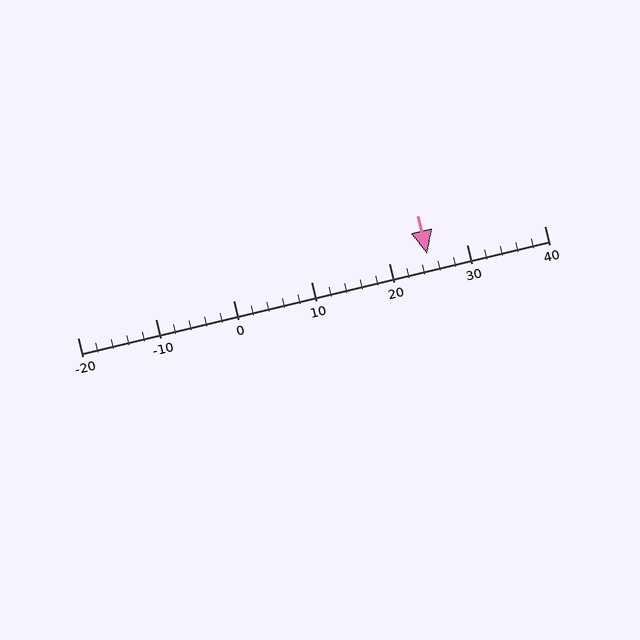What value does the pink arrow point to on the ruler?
The pink arrow points to approximately 25.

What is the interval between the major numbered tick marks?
The major tick marks are spaced 10 units apart.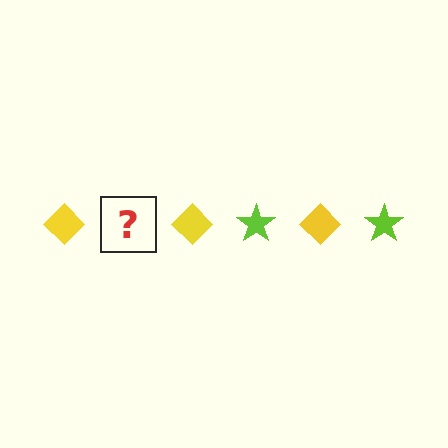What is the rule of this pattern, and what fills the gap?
The rule is that the pattern alternates between yellow diamond and lime star. The gap should be filled with a lime star.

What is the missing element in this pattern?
The missing element is a lime star.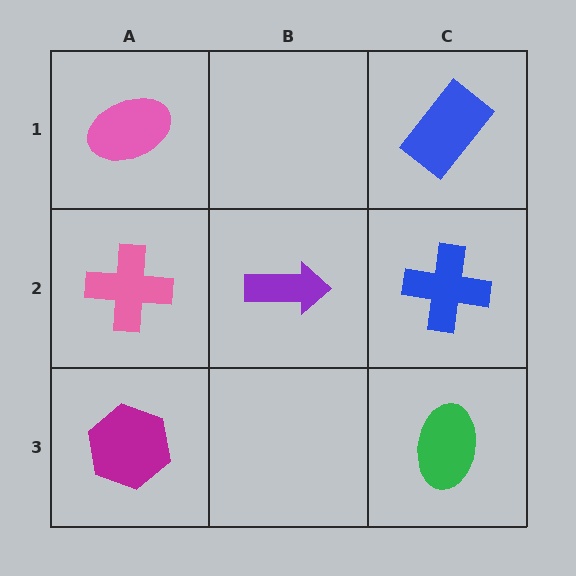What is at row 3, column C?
A green ellipse.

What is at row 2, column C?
A blue cross.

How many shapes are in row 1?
2 shapes.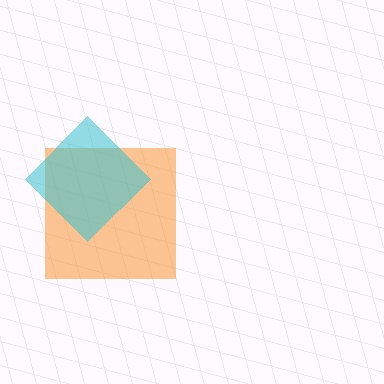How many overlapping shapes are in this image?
There are 2 overlapping shapes in the image.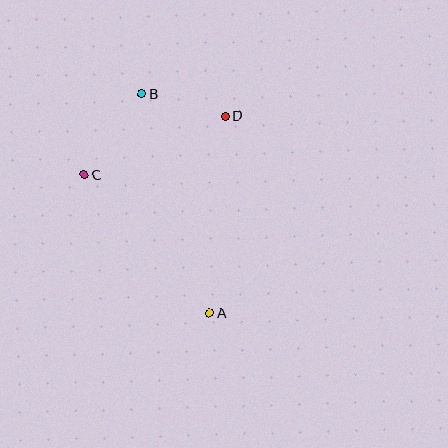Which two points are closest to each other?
Points B and D are closest to each other.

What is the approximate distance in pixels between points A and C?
The distance between A and C is approximately 187 pixels.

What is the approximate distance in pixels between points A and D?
The distance between A and D is approximately 198 pixels.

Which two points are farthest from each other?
Points A and B are farthest from each other.